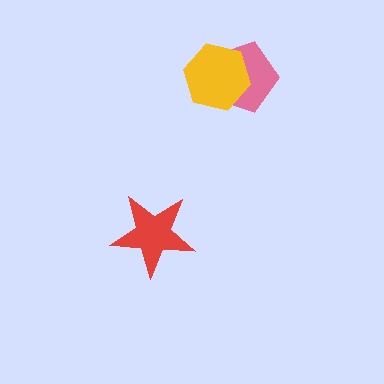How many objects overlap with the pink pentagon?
1 object overlaps with the pink pentagon.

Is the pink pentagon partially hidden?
Yes, it is partially covered by another shape.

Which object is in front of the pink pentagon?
The yellow hexagon is in front of the pink pentagon.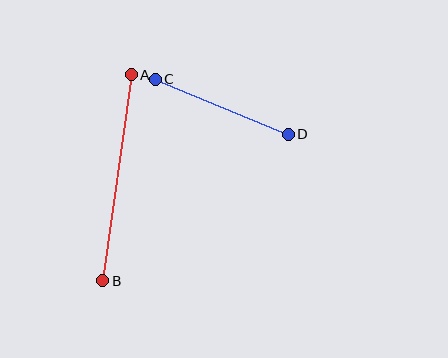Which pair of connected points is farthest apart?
Points A and B are farthest apart.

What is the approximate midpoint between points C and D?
The midpoint is at approximately (222, 107) pixels.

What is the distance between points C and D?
The distance is approximately 144 pixels.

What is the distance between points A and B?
The distance is approximately 208 pixels.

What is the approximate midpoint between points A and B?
The midpoint is at approximately (117, 178) pixels.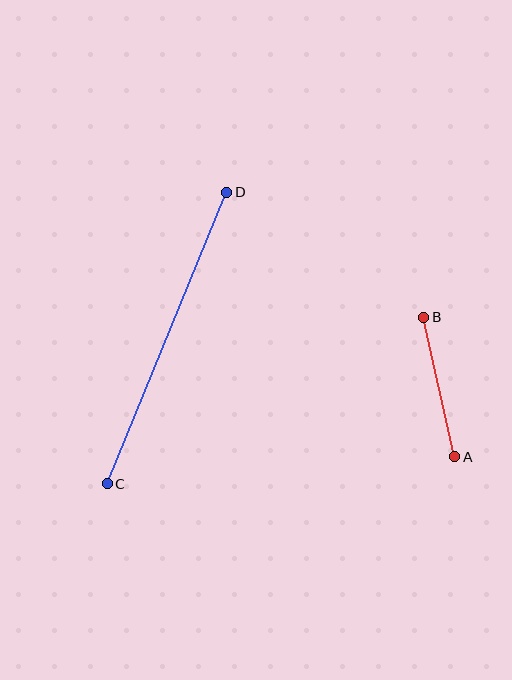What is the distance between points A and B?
The distance is approximately 143 pixels.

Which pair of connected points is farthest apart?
Points C and D are farthest apart.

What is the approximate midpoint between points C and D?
The midpoint is at approximately (167, 338) pixels.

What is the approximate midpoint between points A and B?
The midpoint is at approximately (439, 387) pixels.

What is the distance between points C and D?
The distance is approximately 315 pixels.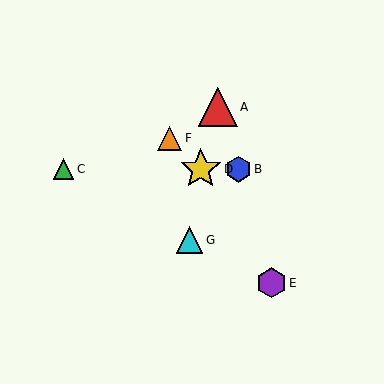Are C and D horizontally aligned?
Yes, both are at y≈169.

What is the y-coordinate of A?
Object A is at y≈107.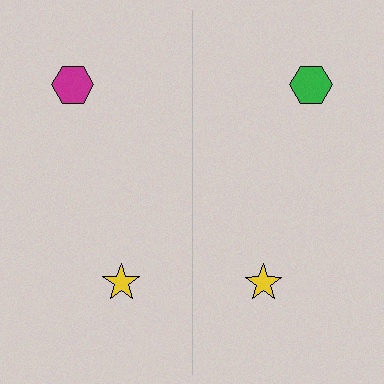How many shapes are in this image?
There are 4 shapes in this image.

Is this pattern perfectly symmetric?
No, the pattern is not perfectly symmetric. The green hexagon on the right side breaks the symmetry — its mirror counterpart is magenta.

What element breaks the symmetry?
The green hexagon on the right side breaks the symmetry — its mirror counterpart is magenta.